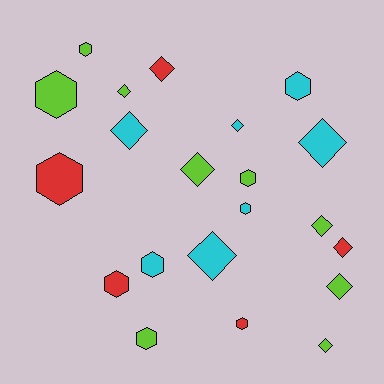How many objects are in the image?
There are 21 objects.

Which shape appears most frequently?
Diamond, with 11 objects.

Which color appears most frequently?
Lime, with 9 objects.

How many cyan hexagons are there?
There are 3 cyan hexagons.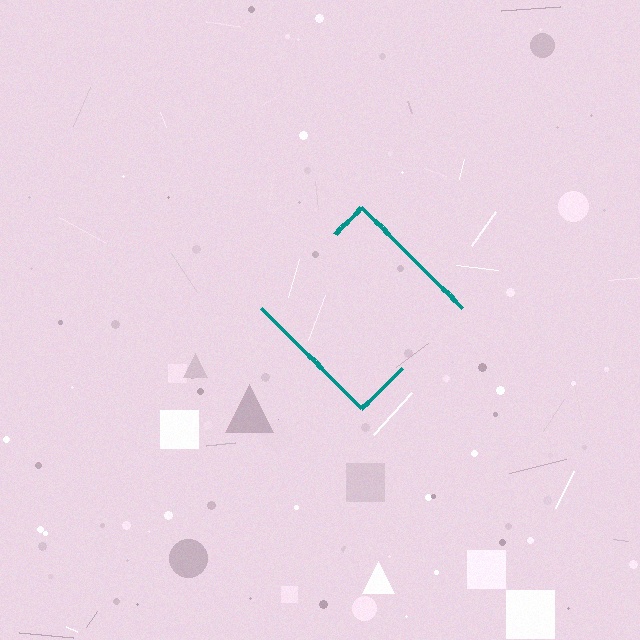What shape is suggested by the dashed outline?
The dashed outline suggests a diamond.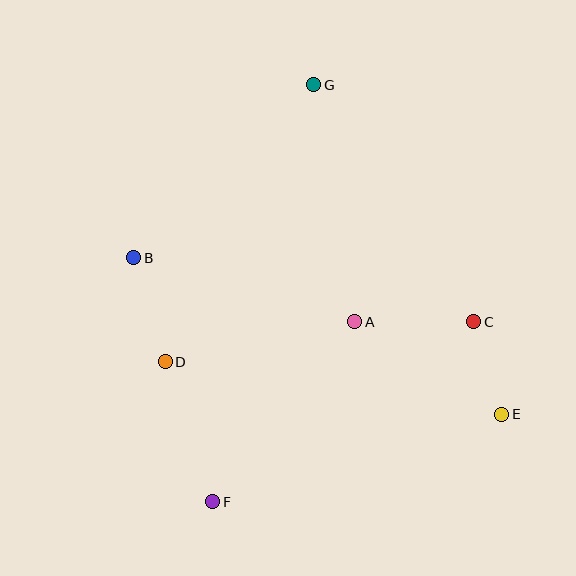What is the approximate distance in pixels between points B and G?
The distance between B and G is approximately 250 pixels.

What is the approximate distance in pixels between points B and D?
The distance between B and D is approximately 109 pixels.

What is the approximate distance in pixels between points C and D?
The distance between C and D is approximately 311 pixels.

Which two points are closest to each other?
Points C and E are closest to each other.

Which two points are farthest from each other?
Points F and G are farthest from each other.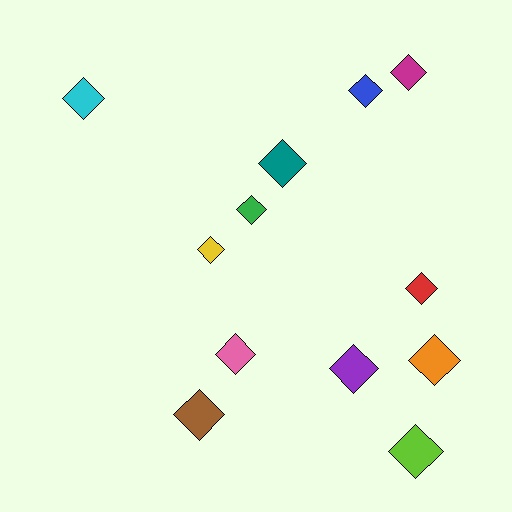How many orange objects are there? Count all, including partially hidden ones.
There is 1 orange object.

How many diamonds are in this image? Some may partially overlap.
There are 12 diamonds.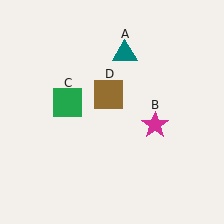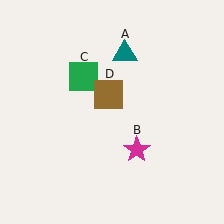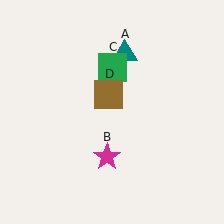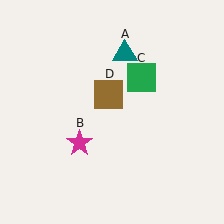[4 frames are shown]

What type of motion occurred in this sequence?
The magenta star (object B), green square (object C) rotated clockwise around the center of the scene.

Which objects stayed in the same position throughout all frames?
Teal triangle (object A) and brown square (object D) remained stationary.